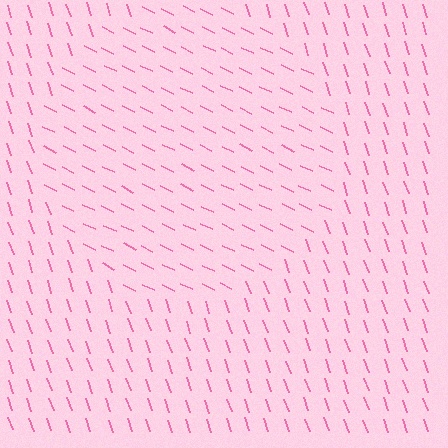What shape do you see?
I see a circle.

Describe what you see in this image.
The image is filled with small pink line segments. A circle region in the image has lines oriented differently from the surrounding lines, creating a visible texture boundary.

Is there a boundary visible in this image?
Yes, there is a texture boundary formed by a change in line orientation.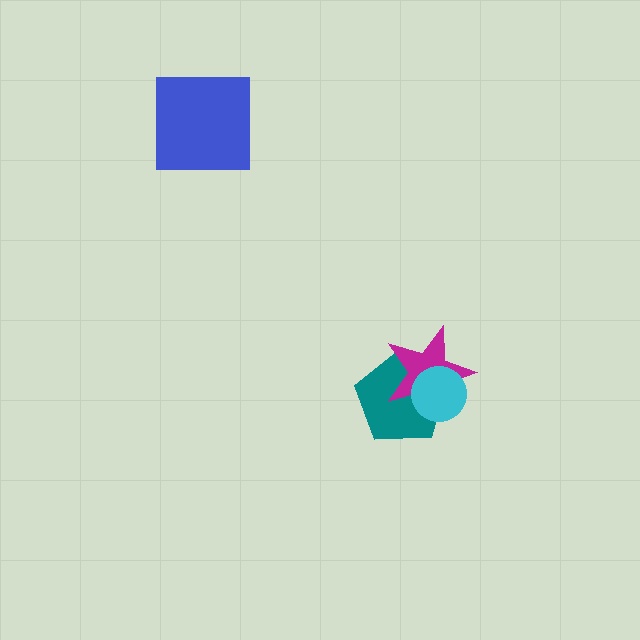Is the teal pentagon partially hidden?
Yes, it is partially covered by another shape.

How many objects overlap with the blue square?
0 objects overlap with the blue square.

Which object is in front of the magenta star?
The cyan circle is in front of the magenta star.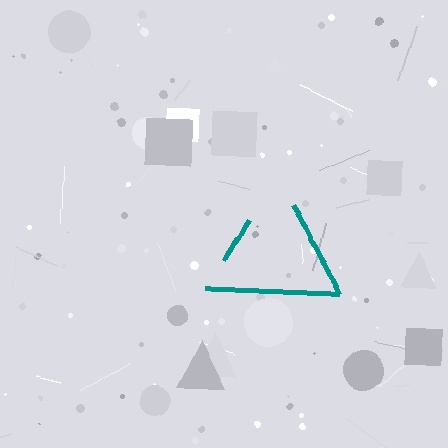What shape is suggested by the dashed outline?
The dashed outline suggests a triangle.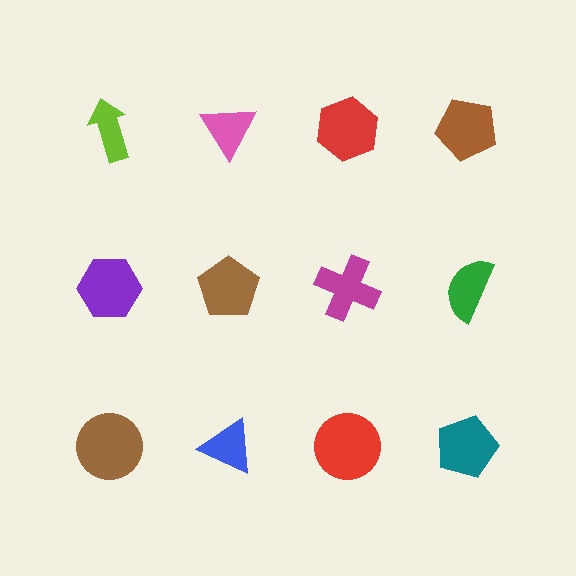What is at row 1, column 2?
A pink triangle.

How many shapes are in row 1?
4 shapes.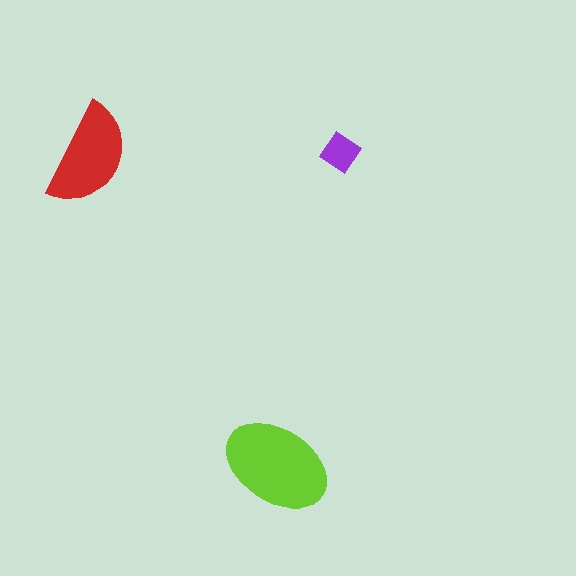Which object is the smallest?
The purple diamond.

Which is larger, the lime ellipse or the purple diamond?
The lime ellipse.